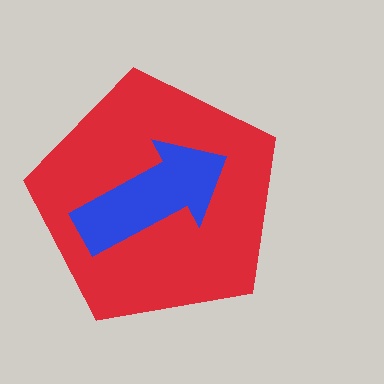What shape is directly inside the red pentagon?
The blue arrow.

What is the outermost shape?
The red pentagon.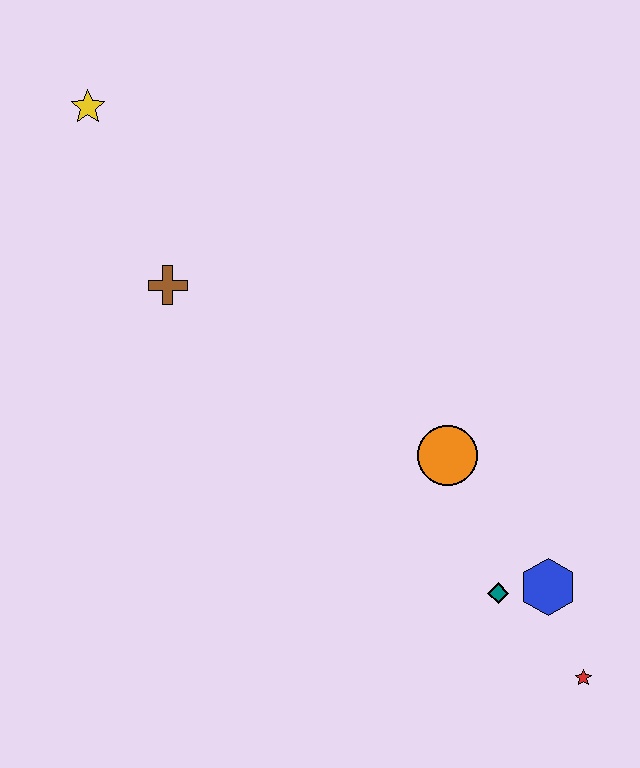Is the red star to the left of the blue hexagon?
No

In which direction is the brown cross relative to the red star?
The brown cross is to the left of the red star.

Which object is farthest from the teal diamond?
The yellow star is farthest from the teal diamond.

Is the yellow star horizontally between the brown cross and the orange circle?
No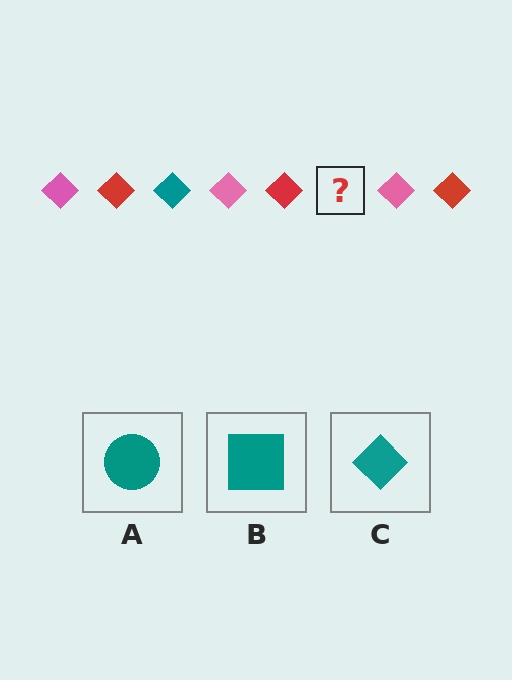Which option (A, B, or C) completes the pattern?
C.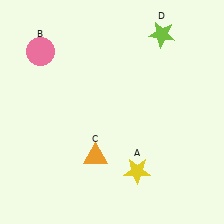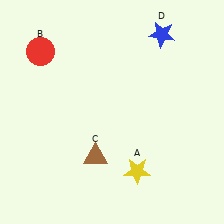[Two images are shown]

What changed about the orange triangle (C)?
In Image 1, C is orange. In Image 2, it changed to brown.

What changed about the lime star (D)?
In Image 1, D is lime. In Image 2, it changed to blue.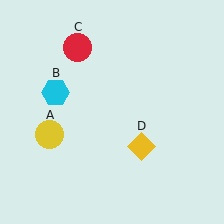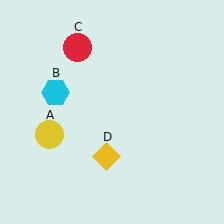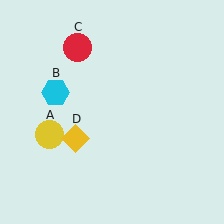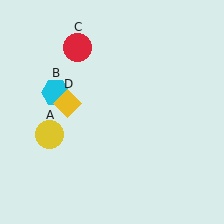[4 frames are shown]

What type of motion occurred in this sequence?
The yellow diamond (object D) rotated clockwise around the center of the scene.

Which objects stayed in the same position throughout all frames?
Yellow circle (object A) and cyan hexagon (object B) and red circle (object C) remained stationary.